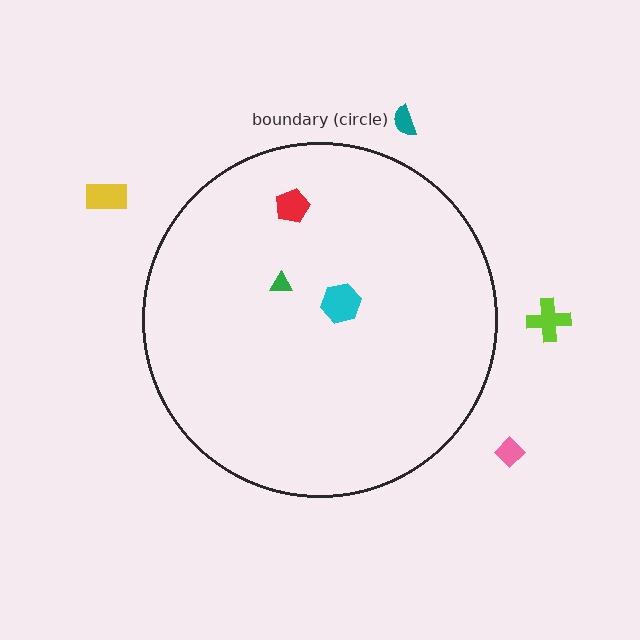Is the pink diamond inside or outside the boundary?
Outside.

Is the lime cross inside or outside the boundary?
Outside.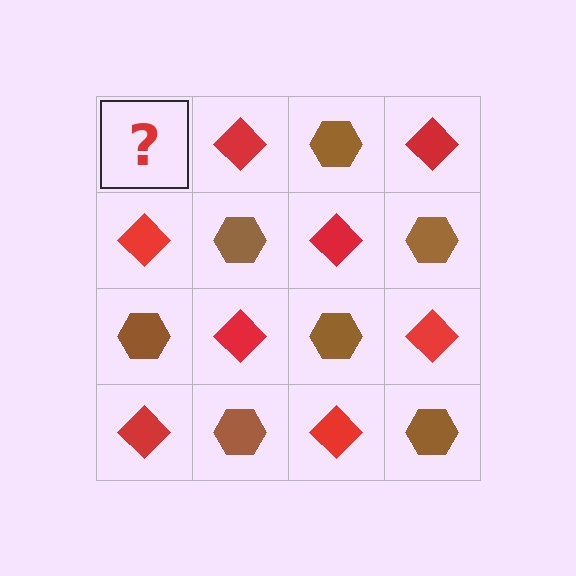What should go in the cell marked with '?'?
The missing cell should contain a brown hexagon.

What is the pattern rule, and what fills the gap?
The rule is that it alternates brown hexagon and red diamond in a checkerboard pattern. The gap should be filled with a brown hexagon.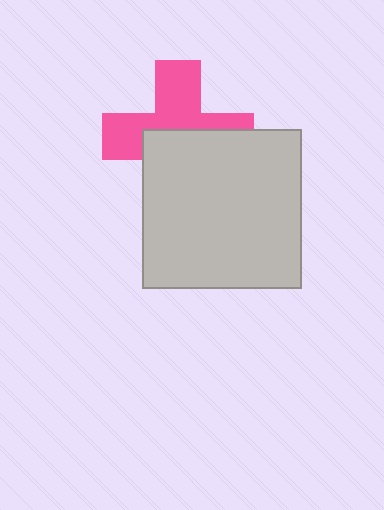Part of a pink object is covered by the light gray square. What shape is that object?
It is a cross.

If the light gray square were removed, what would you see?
You would see the complete pink cross.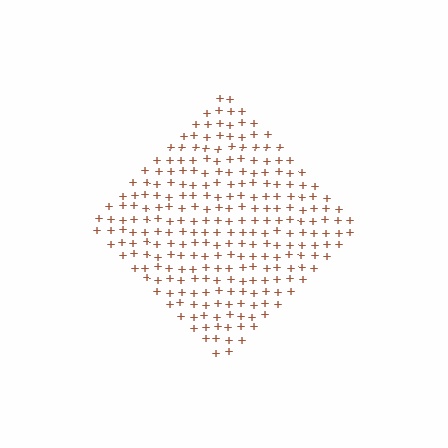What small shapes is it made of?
It is made of small plus signs.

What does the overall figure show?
The overall figure shows a diamond.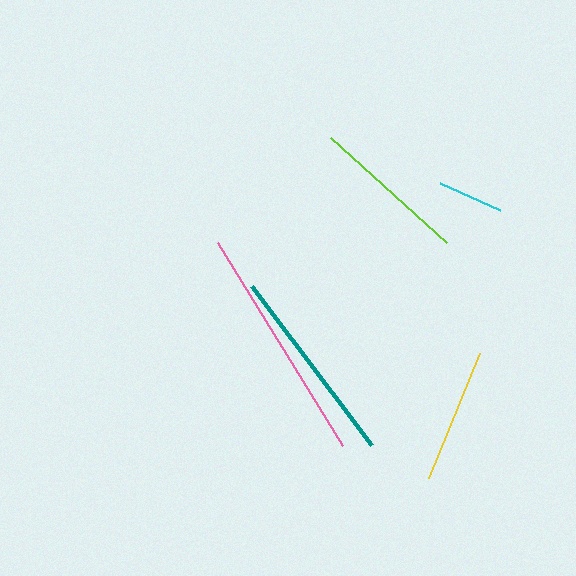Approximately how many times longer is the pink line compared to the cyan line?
The pink line is approximately 3.6 times the length of the cyan line.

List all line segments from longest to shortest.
From longest to shortest: pink, teal, lime, yellow, cyan.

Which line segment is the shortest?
The cyan line is the shortest at approximately 66 pixels.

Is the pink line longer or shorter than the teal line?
The pink line is longer than the teal line.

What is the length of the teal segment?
The teal segment is approximately 198 pixels long.